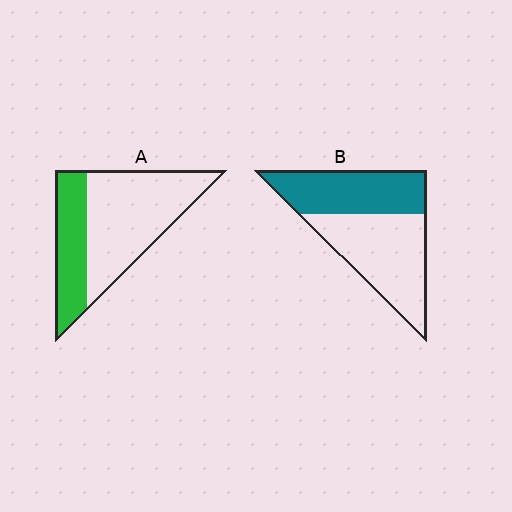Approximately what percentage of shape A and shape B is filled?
A is approximately 35% and B is approximately 45%.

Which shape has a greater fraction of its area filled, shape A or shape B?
Shape B.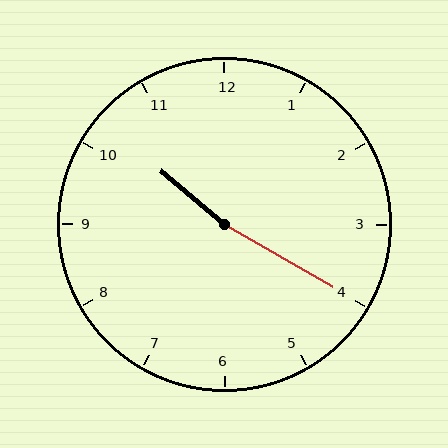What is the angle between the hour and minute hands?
Approximately 170 degrees.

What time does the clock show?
10:20.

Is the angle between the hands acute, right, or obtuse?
It is obtuse.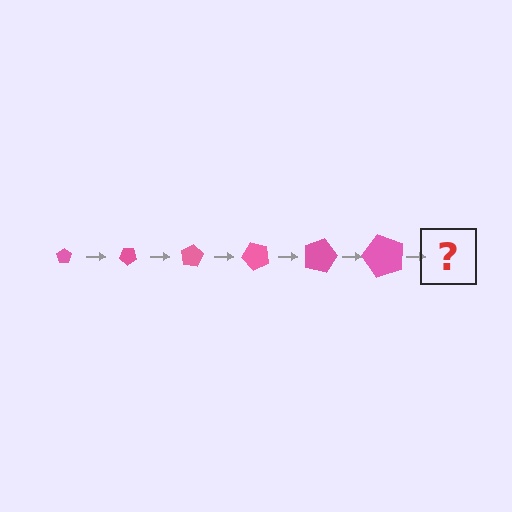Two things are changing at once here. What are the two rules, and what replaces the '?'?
The two rules are that the pentagon grows larger each step and it rotates 40 degrees each step. The '?' should be a pentagon, larger than the previous one and rotated 240 degrees from the start.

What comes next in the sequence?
The next element should be a pentagon, larger than the previous one and rotated 240 degrees from the start.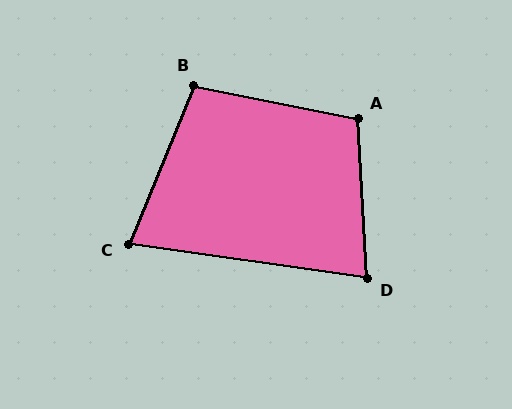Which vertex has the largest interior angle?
A, at approximately 104 degrees.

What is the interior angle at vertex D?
Approximately 79 degrees (acute).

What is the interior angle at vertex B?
Approximately 101 degrees (obtuse).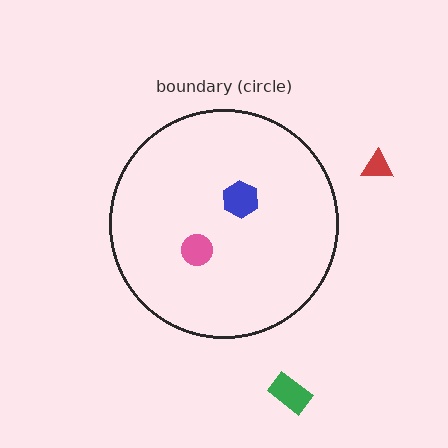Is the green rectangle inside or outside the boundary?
Outside.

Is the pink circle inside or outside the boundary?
Inside.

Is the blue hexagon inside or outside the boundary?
Inside.